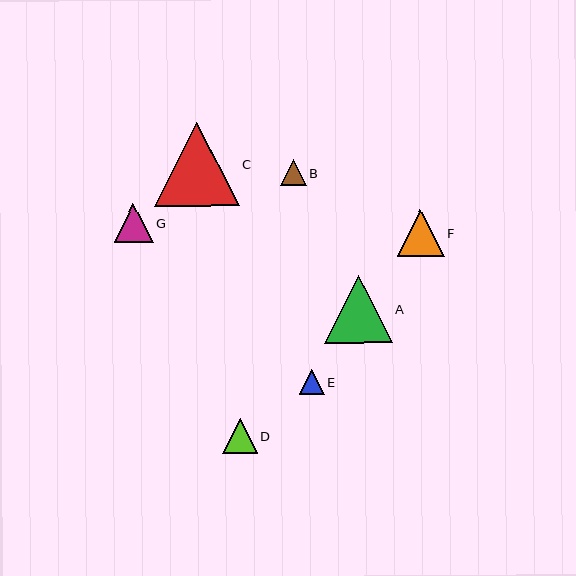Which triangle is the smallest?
Triangle E is the smallest with a size of approximately 25 pixels.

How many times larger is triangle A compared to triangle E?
Triangle A is approximately 2.7 times the size of triangle E.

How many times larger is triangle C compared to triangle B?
Triangle C is approximately 3.3 times the size of triangle B.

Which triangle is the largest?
Triangle C is the largest with a size of approximately 84 pixels.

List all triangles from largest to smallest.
From largest to smallest: C, A, F, G, D, B, E.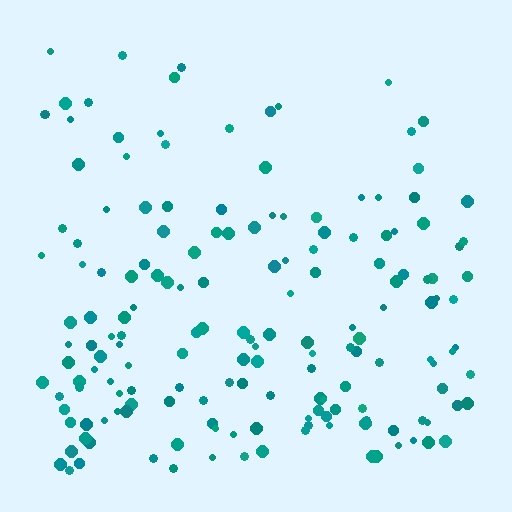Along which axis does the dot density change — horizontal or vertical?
Vertical.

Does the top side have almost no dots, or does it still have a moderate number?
Still a moderate number, just noticeably fewer than the bottom.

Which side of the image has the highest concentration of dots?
The bottom.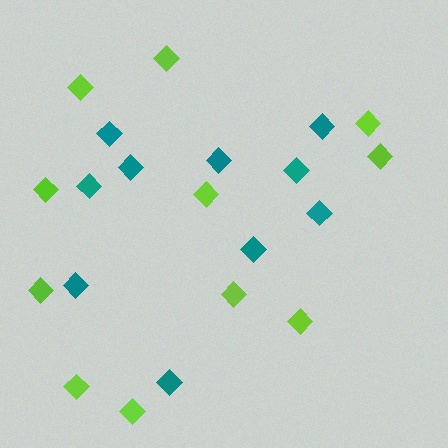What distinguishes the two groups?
There are 2 groups: one group of lime diamonds (11) and one group of teal diamonds (10).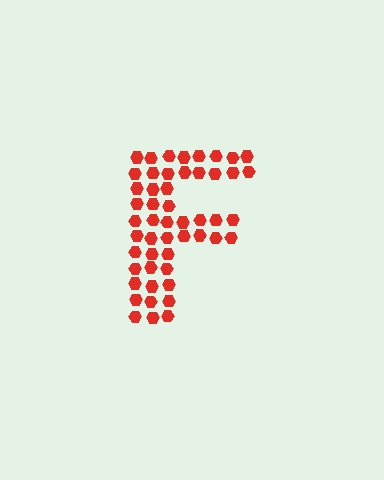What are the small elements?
The small elements are hexagons.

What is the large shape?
The large shape is the letter F.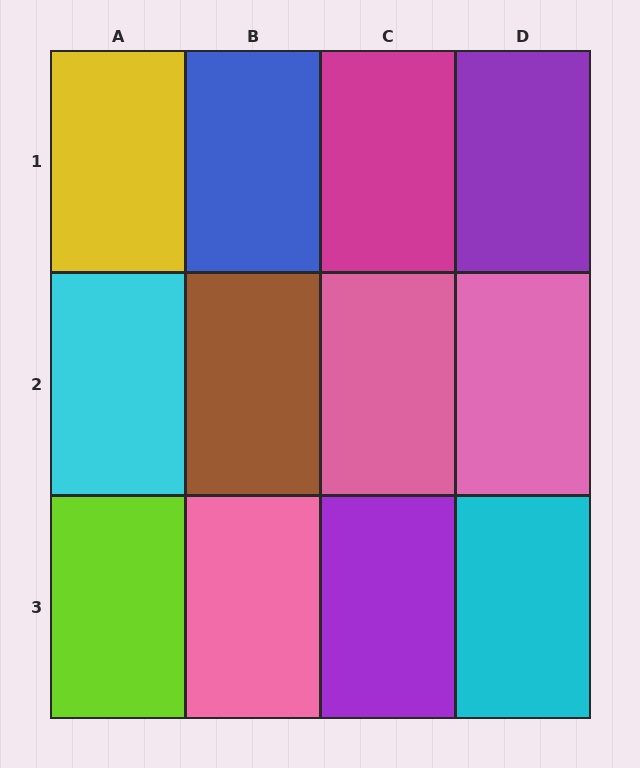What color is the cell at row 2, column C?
Pink.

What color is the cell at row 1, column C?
Magenta.